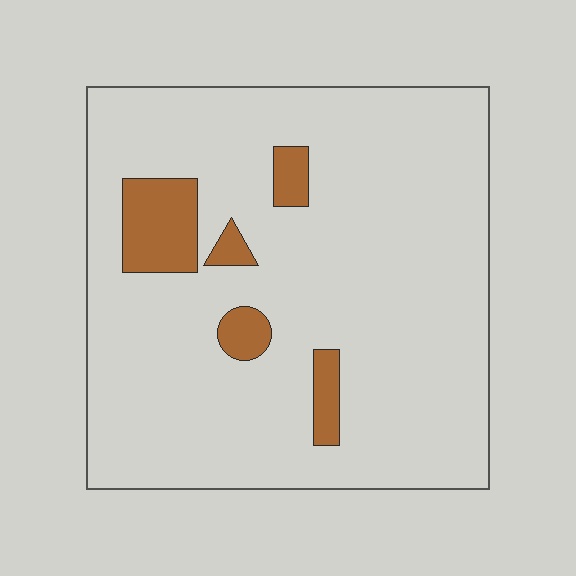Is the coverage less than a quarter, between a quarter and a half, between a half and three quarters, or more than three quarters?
Less than a quarter.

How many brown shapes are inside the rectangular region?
5.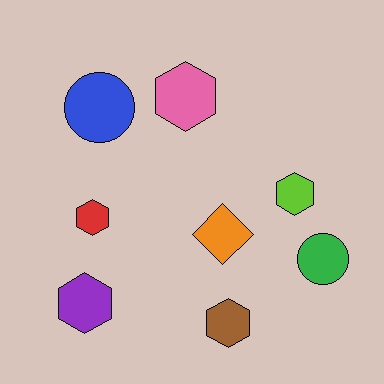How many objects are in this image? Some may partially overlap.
There are 8 objects.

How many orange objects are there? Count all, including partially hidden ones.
There is 1 orange object.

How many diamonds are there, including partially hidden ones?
There is 1 diamond.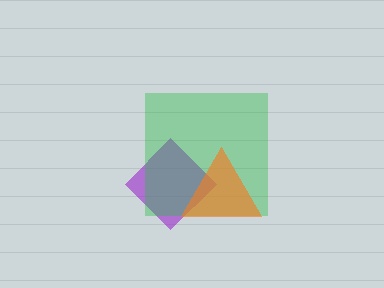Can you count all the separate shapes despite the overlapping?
Yes, there are 3 separate shapes.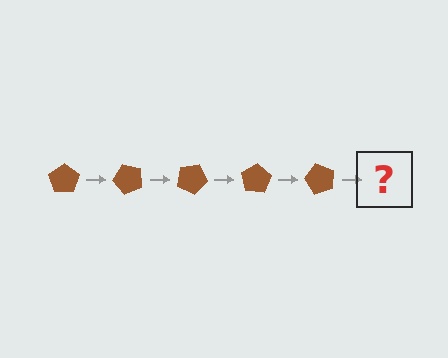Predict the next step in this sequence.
The next step is a brown pentagon rotated 250 degrees.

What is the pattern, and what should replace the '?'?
The pattern is that the pentagon rotates 50 degrees each step. The '?' should be a brown pentagon rotated 250 degrees.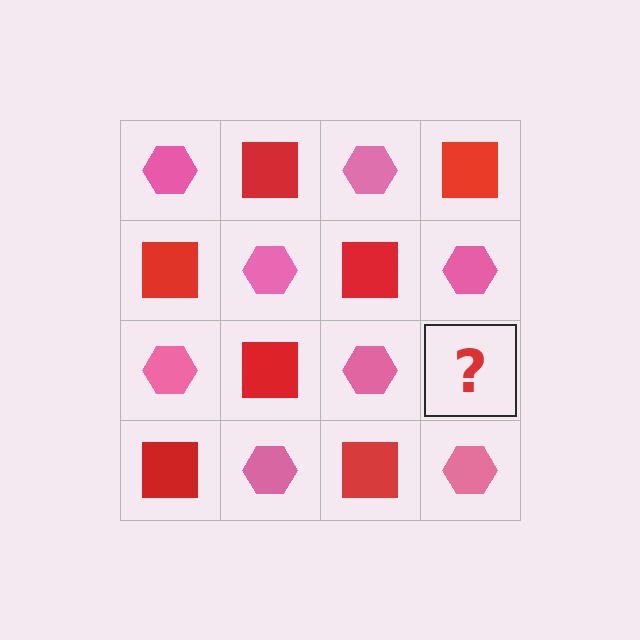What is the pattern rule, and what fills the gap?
The rule is that it alternates pink hexagon and red square in a checkerboard pattern. The gap should be filled with a red square.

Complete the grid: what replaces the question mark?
The question mark should be replaced with a red square.